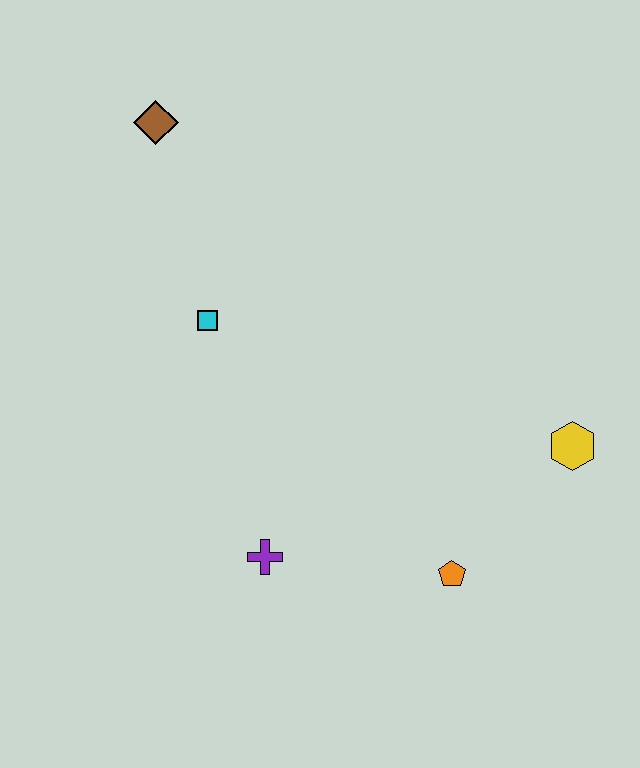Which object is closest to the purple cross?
The orange pentagon is closest to the purple cross.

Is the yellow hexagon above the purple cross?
Yes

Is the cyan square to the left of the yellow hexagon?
Yes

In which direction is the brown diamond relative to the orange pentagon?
The brown diamond is above the orange pentagon.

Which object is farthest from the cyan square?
The yellow hexagon is farthest from the cyan square.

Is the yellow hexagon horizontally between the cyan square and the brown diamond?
No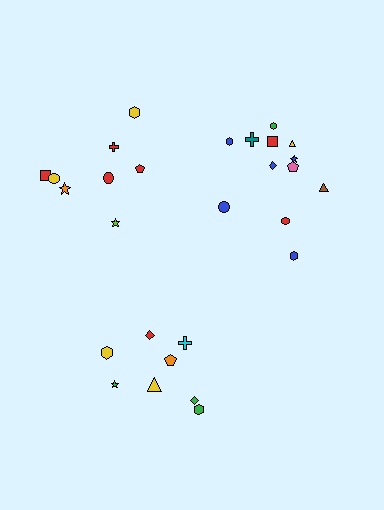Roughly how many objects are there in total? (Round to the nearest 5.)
Roughly 30 objects in total.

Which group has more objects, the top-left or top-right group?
The top-right group.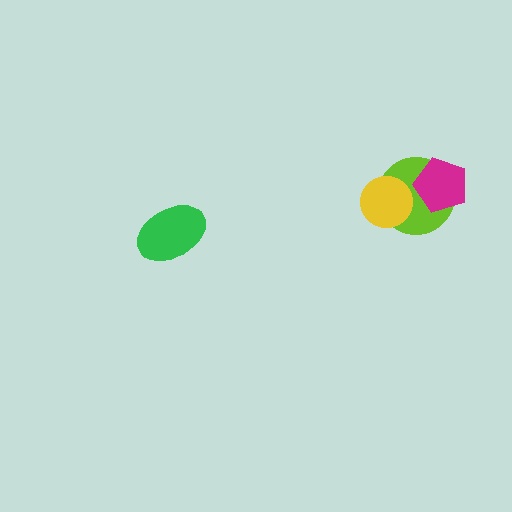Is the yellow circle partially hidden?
No, no other shape covers it.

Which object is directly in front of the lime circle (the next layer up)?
The magenta pentagon is directly in front of the lime circle.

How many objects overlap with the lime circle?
2 objects overlap with the lime circle.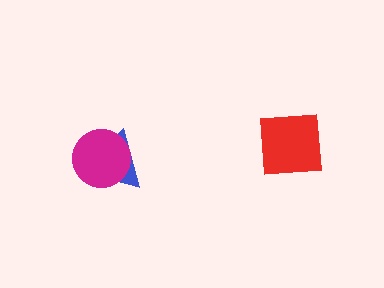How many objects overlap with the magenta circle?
1 object overlaps with the magenta circle.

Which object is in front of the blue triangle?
The magenta circle is in front of the blue triangle.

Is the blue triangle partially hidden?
Yes, it is partially covered by another shape.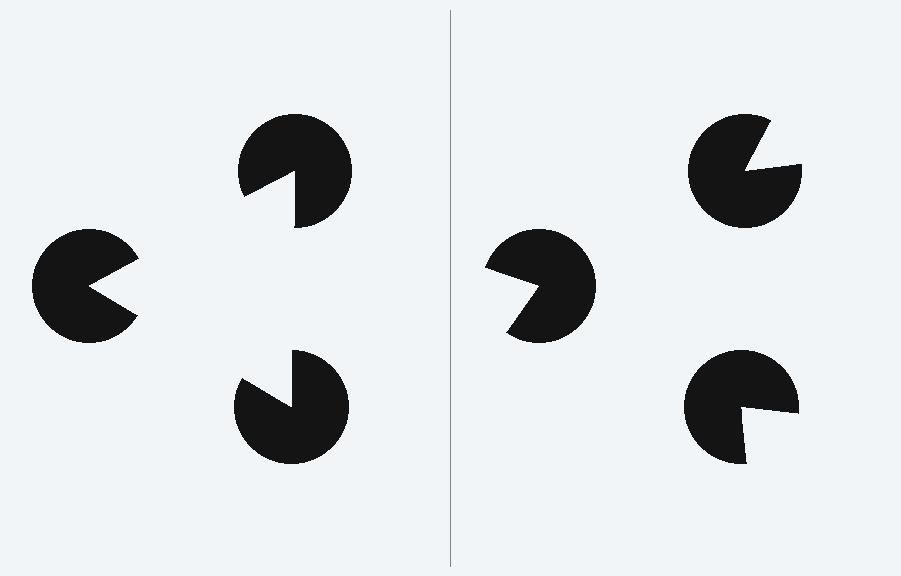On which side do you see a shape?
An illusory triangle appears on the left side. On the right side the wedge cuts are rotated, so no coherent shape forms.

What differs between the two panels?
The pac-man discs are positioned identically on both sides; only the wedge orientations differ. On the left they align to a triangle; on the right they are misaligned.